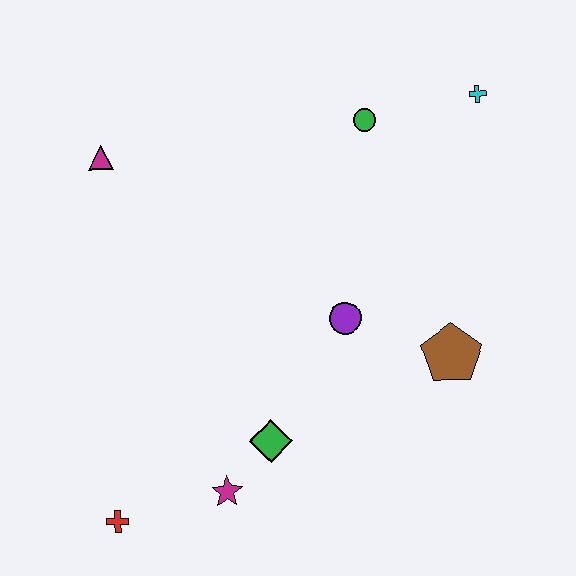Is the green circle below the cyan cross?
Yes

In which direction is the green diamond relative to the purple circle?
The green diamond is below the purple circle.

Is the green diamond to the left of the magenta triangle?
No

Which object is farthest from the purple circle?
The red cross is farthest from the purple circle.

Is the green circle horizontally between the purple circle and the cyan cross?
Yes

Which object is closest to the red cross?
The magenta star is closest to the red cross.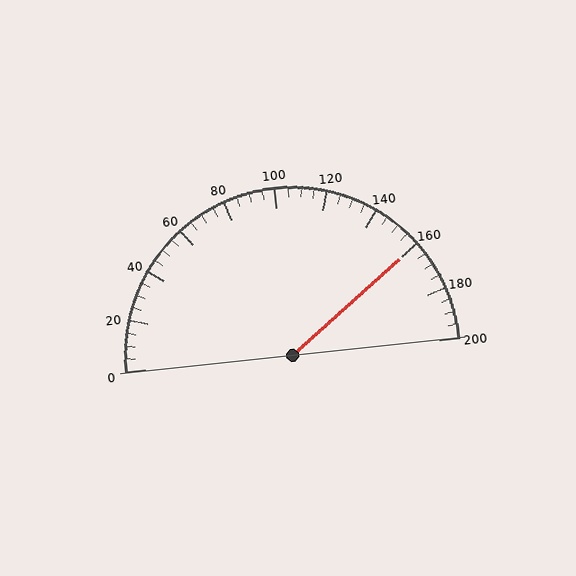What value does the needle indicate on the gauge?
The needle indicates approximately 160.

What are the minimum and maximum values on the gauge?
The gauge ranges from 0 to 200.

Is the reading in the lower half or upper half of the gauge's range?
The reading is in the upper half of the range (0 to 200).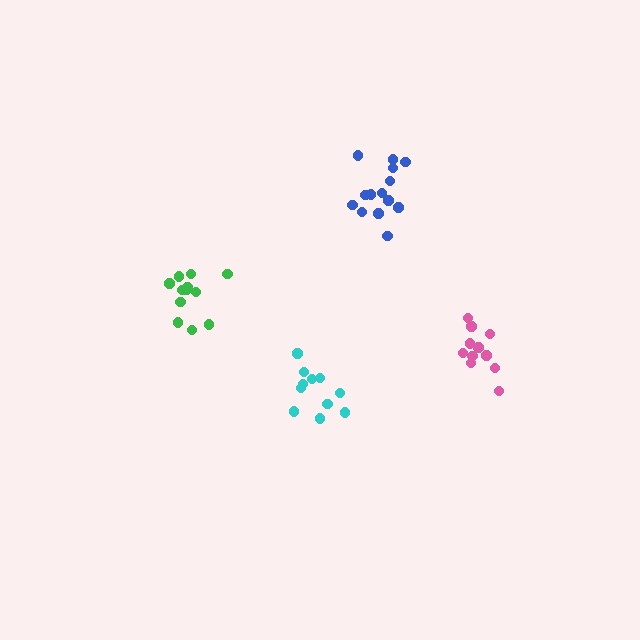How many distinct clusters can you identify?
There are 4 distinct clusters.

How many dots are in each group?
Group 1: 11 dots, Group 2: 11 dots, Group 3: 12 dots, Group 4: 14 dots (48 total).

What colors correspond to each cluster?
The clusters are colored: pink, cyan, green, blue.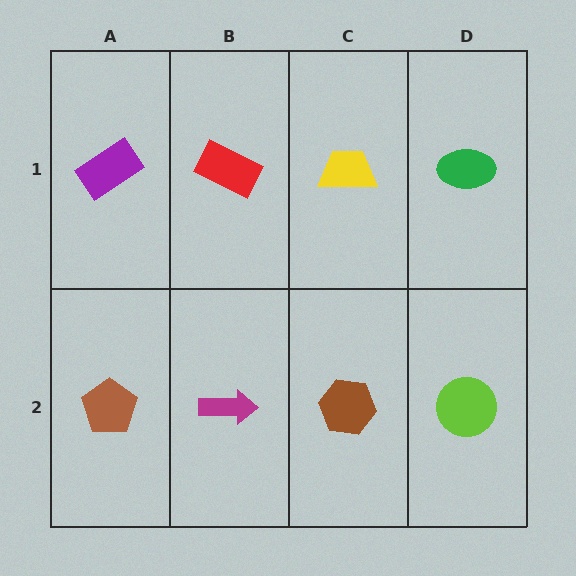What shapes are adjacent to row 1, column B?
A magenta arrow (row 2, column B), a purple rectangle (row 1, column A), a yellow trapezoid (row 1, column C).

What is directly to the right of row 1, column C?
A green ellipse.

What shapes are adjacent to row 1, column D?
A lime circle (row 2, column D), a yellow trapezoid (row 1, column C).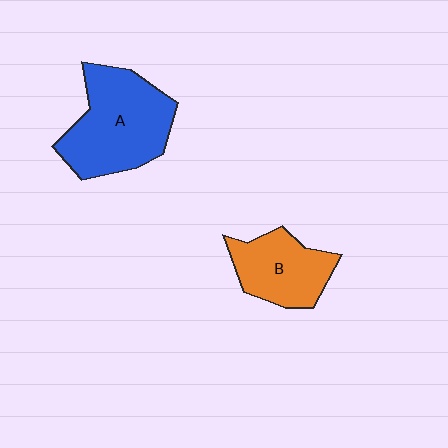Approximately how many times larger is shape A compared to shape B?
Approximately 1.5 times.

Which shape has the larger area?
Shape A (blue).